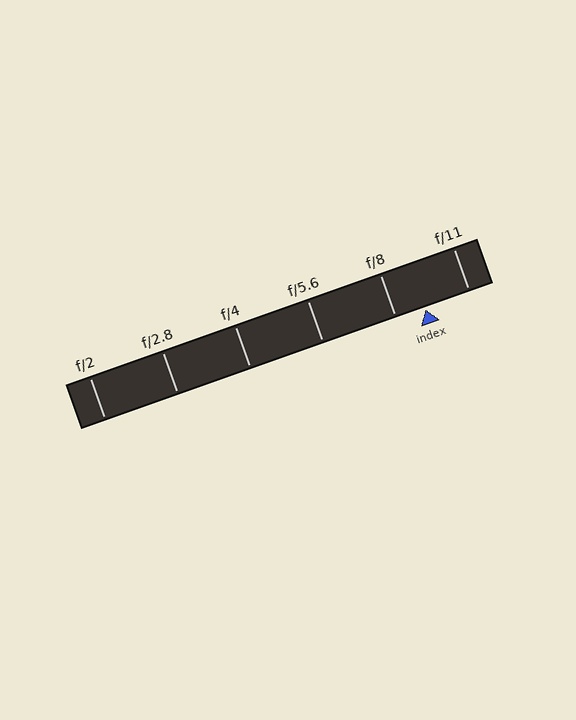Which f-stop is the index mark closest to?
The index mark is closest to f/8.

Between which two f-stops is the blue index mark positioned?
The index mark is between f/8 and f/11.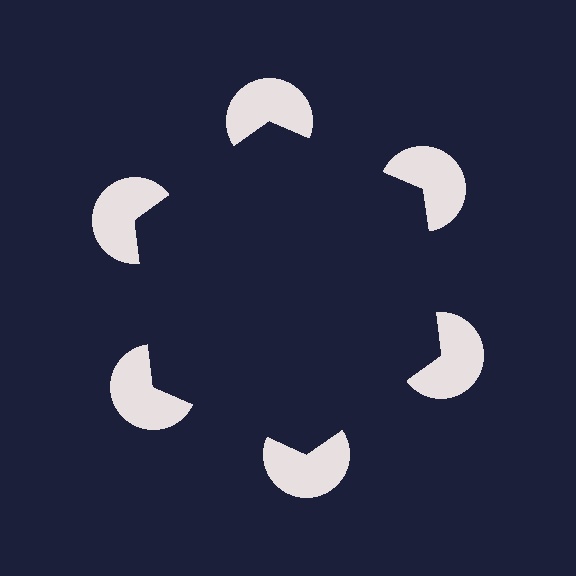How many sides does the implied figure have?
6 sides.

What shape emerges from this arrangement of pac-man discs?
An illusory hexagon — its edges are inferred from the aligned wedge cuts in the pac-man discs, not physically drawn.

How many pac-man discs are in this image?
There are 6 — one at each vertex of the illusory hexagon.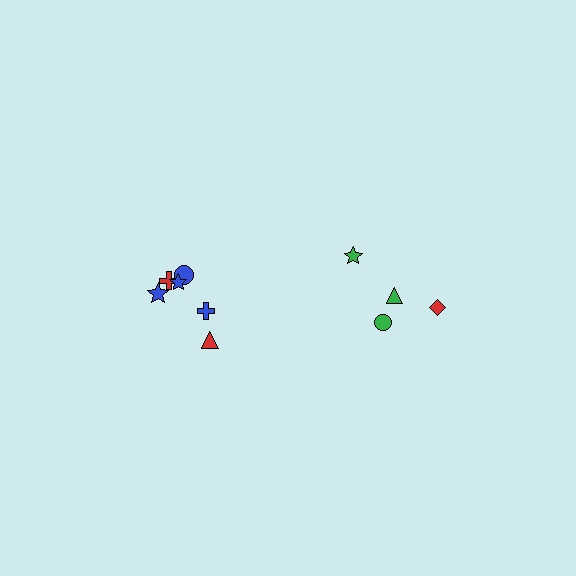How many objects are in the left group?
There are 6 objects.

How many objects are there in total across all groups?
There are 10 objects.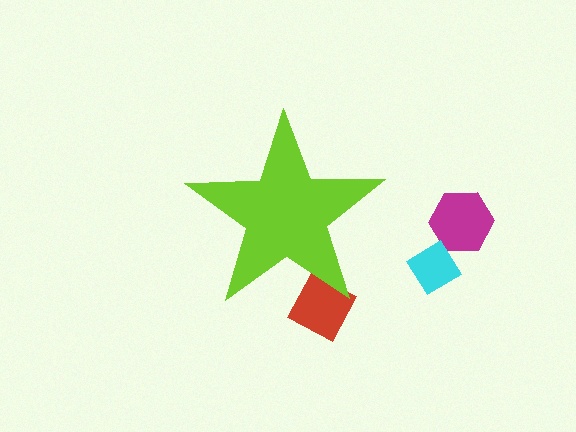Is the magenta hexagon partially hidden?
No, the magenta hexagon is fully visible.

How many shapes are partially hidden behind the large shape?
1 shape is partially hidden.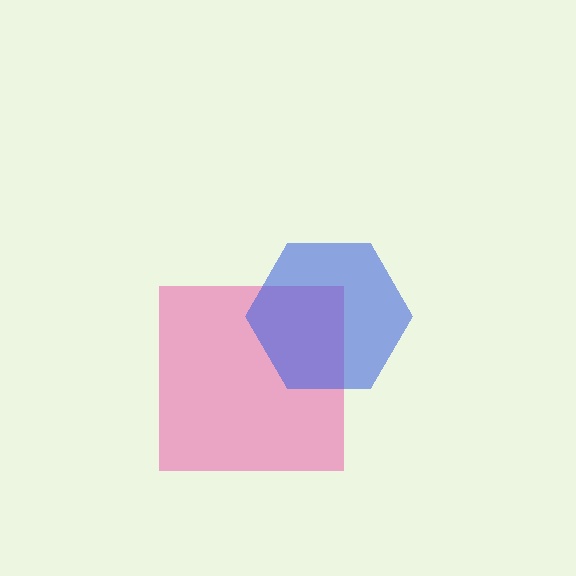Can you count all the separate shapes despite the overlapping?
Yes, there are 2 separate shapes.